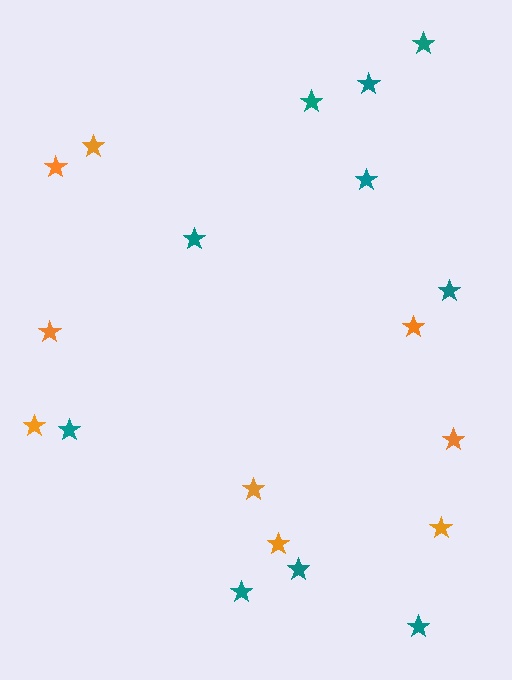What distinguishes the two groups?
There are 2 groups: one group of orange stars (9) and one group of teal stars (10).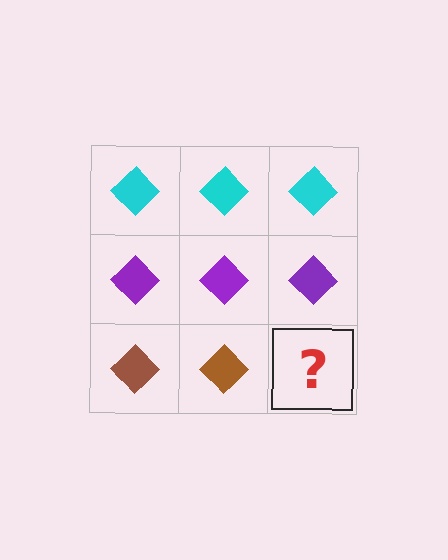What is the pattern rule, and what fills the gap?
The rule is that each row has a consistent color. The gap should be filled with a brown diamond.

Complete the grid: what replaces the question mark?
The question mark should be replaced with a brown diamond.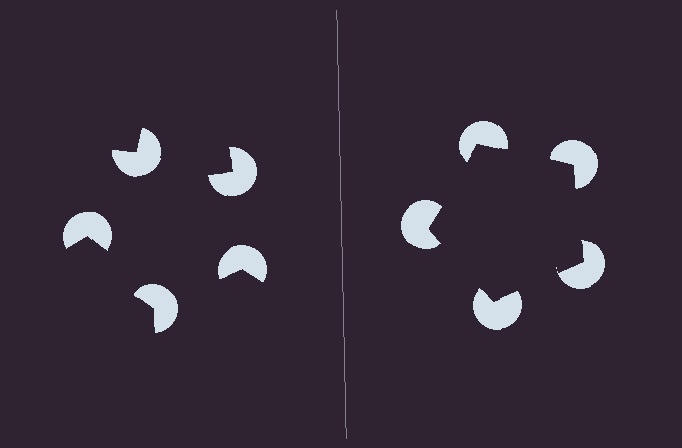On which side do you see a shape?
An illusory pentagon appears on the right side. On the left side the wedge cuts are rotated, so no coherent shape forms.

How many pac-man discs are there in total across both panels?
10 — 5 on each side.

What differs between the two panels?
The pac-man discs are positioned identically on both sides; only the wedge orientations differ. On the right they align to a pentagon; on the left they are misaligned.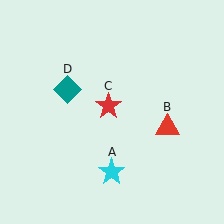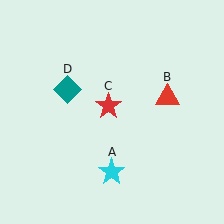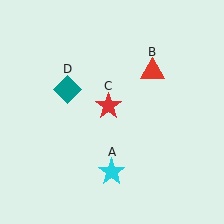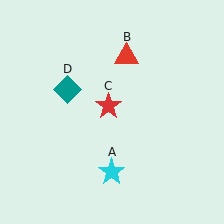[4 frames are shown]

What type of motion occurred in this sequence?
The red triangle (object B) rotated counterclockwise around the center of the scene.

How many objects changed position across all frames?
1 object changed position: red triangle (object B).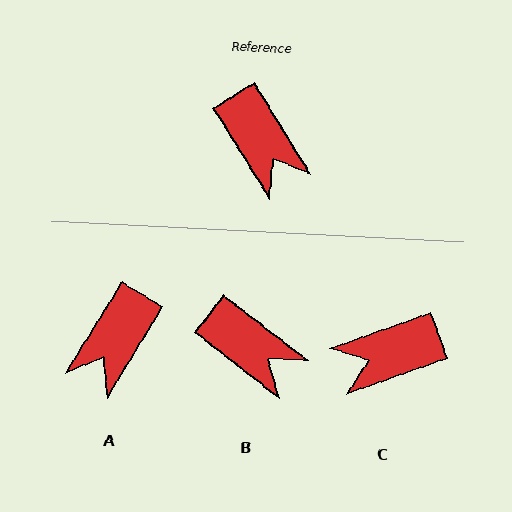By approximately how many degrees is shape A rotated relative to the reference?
Approximately 63 degrees clockwise.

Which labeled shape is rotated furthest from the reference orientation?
C, about 102 degrees away.